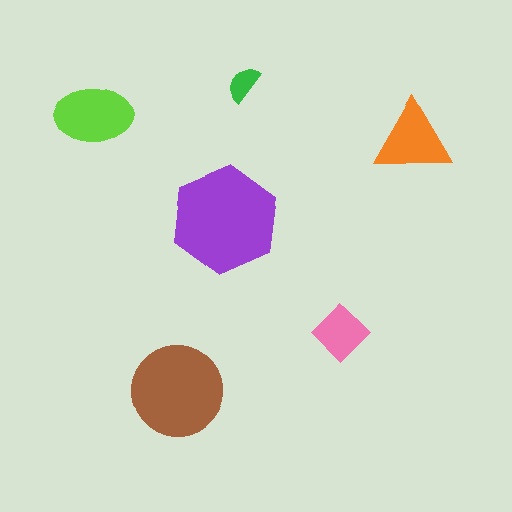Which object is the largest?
The purple hexagon.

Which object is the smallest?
The green semicircle.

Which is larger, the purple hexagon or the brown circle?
The purple hexagon.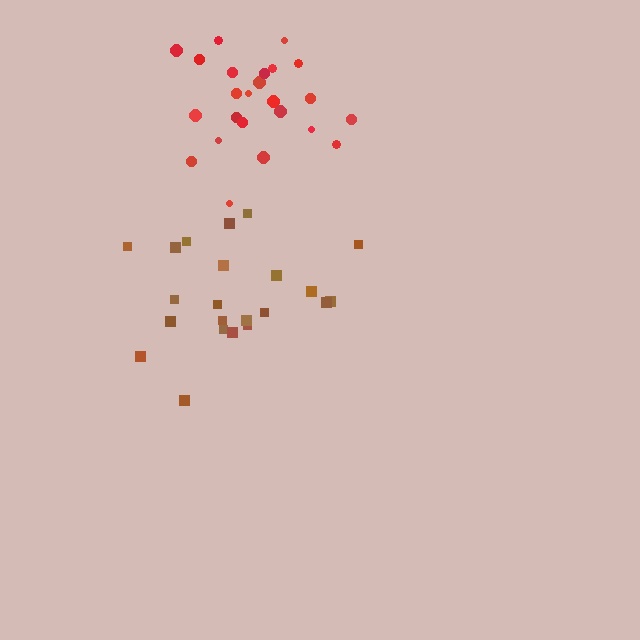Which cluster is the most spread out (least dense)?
Brown.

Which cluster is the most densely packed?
Red.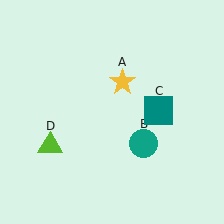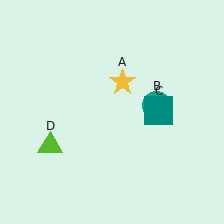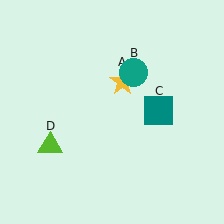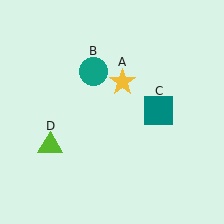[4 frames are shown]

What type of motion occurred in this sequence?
The teal circle (object B) rotated counterclockwise around the center of the scene.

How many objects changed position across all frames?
1 object changed position: teal circle (object B).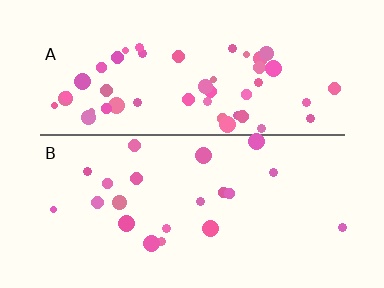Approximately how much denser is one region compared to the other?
Approximately 2.4× — region A over region B.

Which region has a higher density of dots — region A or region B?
A (the top).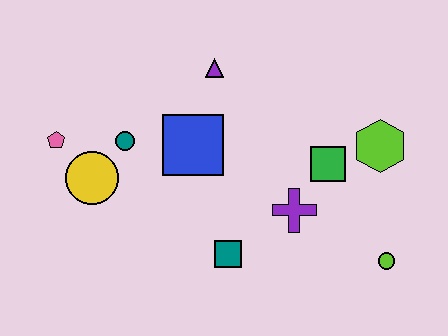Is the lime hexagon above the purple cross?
Yes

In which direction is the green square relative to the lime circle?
The green square is above the lime circle.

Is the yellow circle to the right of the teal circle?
No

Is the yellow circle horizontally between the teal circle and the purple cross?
No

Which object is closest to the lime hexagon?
The green square is closest to the lime hexagon.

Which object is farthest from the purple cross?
The pink pentagon is farthest from the purple cross.